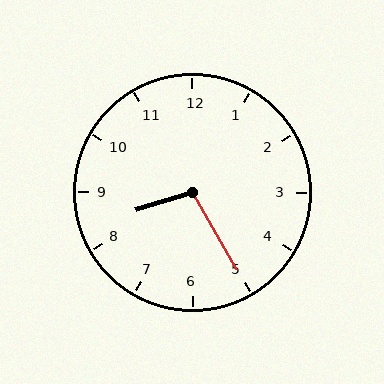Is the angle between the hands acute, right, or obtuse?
It is obtuse.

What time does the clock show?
8:25.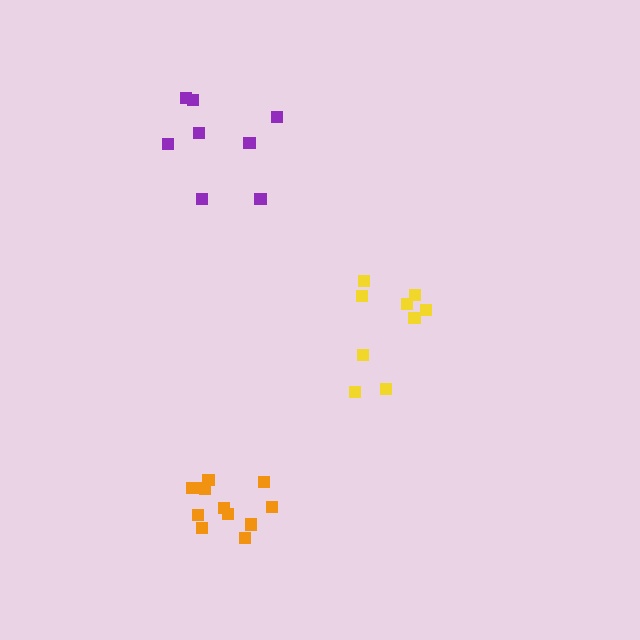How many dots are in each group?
Group 1: 12 dots, Group 2: 9 dots, Group 3: 8 dots (29 total).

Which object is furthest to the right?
The yellow cluster is rightmost.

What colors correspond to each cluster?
The clusters are colored: orange, yellow, purple.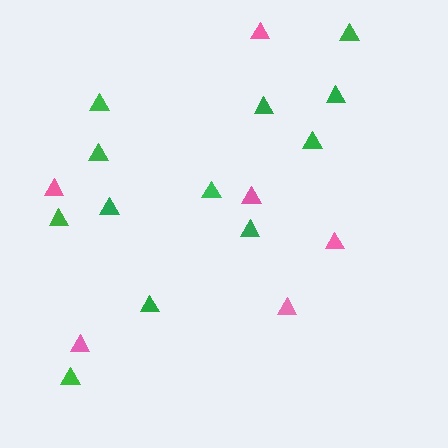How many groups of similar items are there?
There are 2 groups: one group of green triangles (12) and one group of pink triangles (6).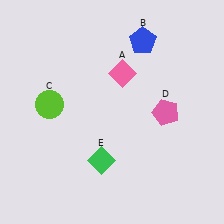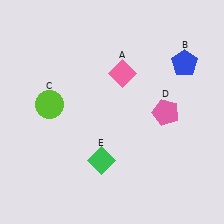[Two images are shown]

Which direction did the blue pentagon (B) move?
The blue pentagon (B) moved right.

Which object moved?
The blue pentagon (B) moved right.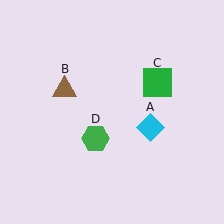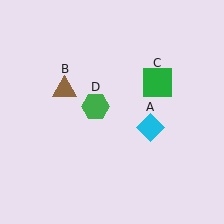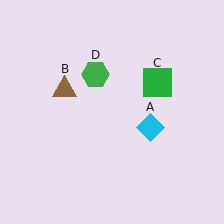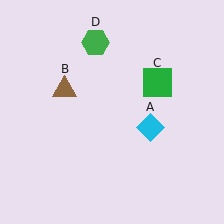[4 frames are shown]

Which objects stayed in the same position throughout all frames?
Cyan diamond (object A) and brown triangle (object B) and green square (object C) remained stationary.